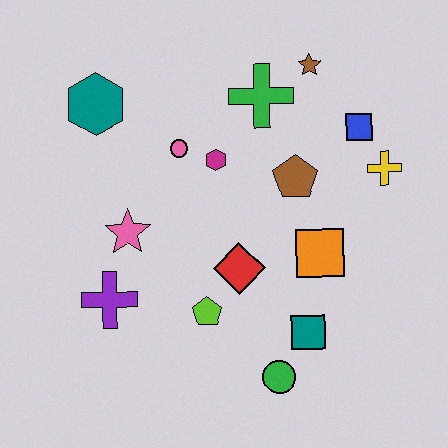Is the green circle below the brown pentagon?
Yes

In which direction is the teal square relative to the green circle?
The teal square is above the green circle.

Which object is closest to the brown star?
The green cross is closest to the brown star.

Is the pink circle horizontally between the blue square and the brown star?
No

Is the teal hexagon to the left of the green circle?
Yes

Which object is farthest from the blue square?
The purple cross is farthest from the blue square.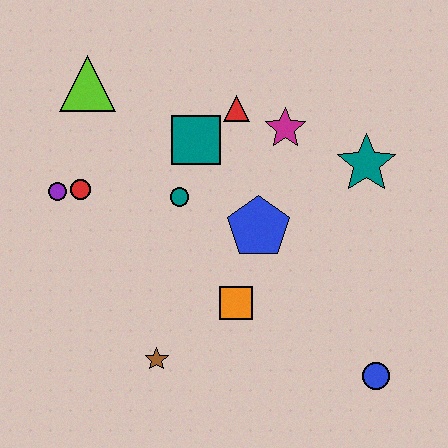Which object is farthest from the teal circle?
The blue circle is farthest from the teal circle.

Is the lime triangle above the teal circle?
Yes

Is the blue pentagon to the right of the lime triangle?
Yes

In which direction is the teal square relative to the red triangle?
The teal square is to the left of the red triangle.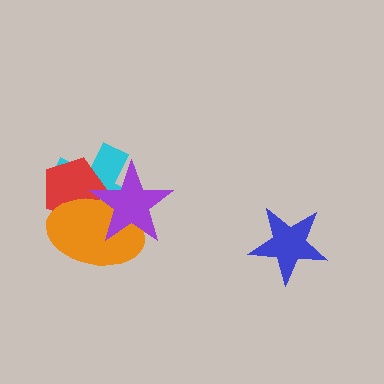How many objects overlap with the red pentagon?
3 objects overlap with the red pentagon.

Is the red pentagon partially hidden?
Yes, it is partially covered by another shape.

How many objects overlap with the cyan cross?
3 objects overlap with the cyan cross.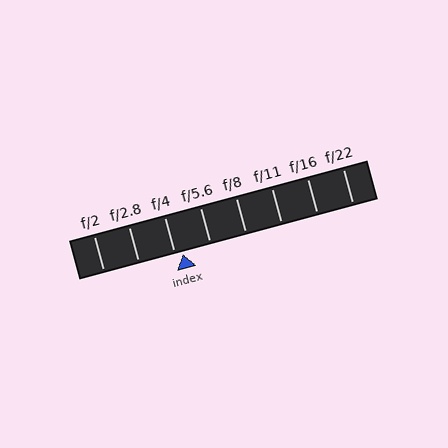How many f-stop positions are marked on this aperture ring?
There are 8 f-stop positions marked.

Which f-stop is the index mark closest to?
The index mark is closest to f/4.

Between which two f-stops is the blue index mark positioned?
The index mark is between f/4 and f/5.6.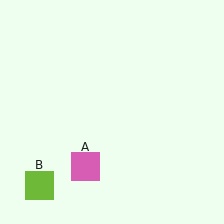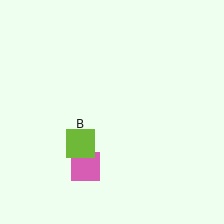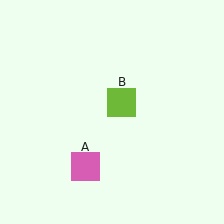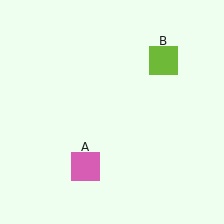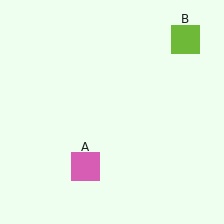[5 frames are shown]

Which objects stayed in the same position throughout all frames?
Pink square (object A) remained stationary.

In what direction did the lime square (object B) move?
The lime square (object B) moved up and to the right.